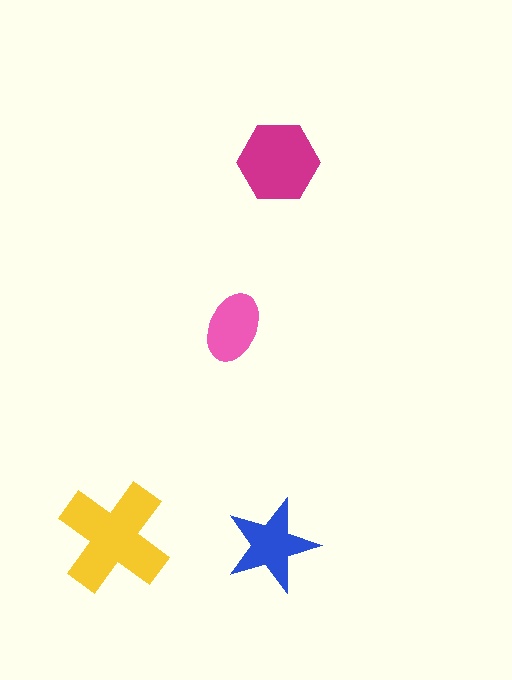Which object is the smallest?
The pink ellipse.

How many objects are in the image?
There are 4 objects in the image.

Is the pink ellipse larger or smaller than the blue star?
Smaller.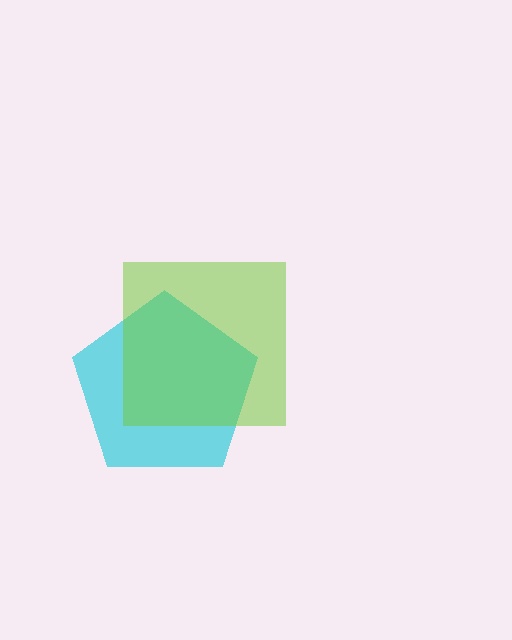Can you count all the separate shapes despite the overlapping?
Yes, there are 2 separate shapes.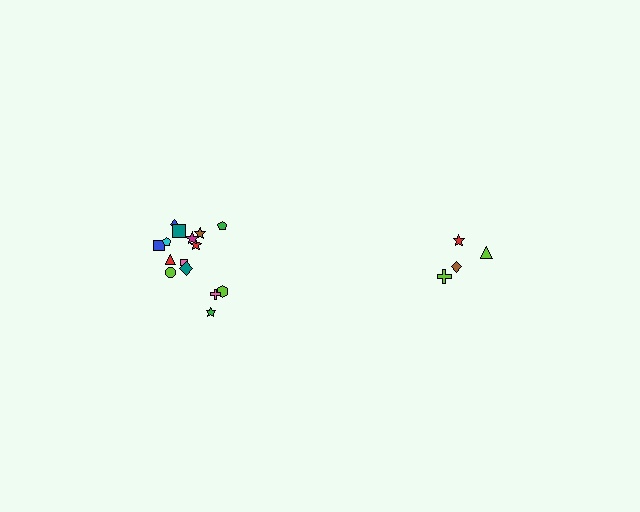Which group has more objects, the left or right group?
The left group.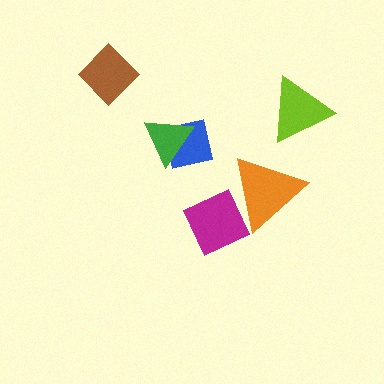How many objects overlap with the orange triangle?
1 object overlaps with the orange triangle.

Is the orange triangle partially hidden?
Yes, it is partially covered by another shape.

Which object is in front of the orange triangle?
The magenta diamond is in front of the orange triangle.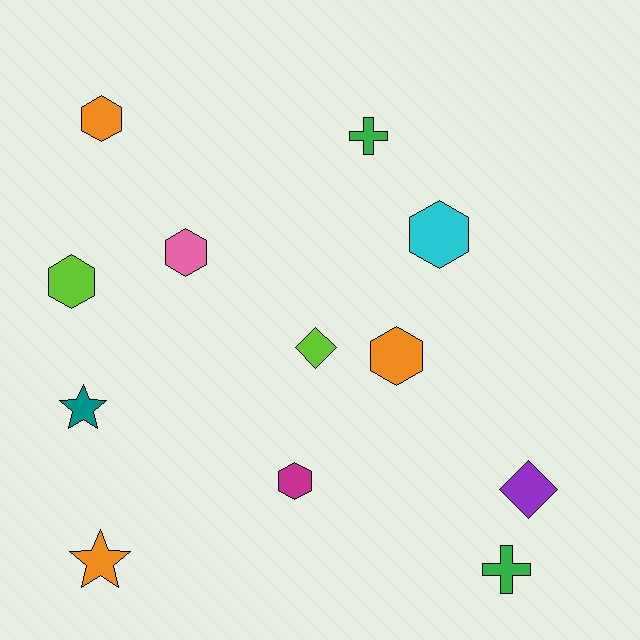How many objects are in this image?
There are 12 objects.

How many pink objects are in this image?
There is 1 pink object.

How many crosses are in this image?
There are 2 crosses.